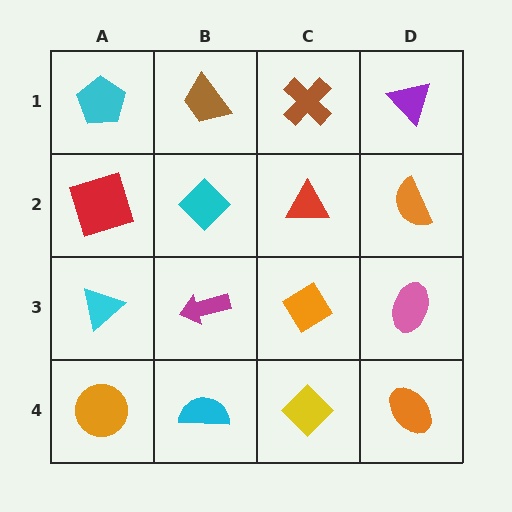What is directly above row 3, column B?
A cyan diamond.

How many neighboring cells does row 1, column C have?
3.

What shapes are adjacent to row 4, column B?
A magenta arrow (row 3, column B), an orange circle (row 4, column A), a yellow diamond (row 4, column C).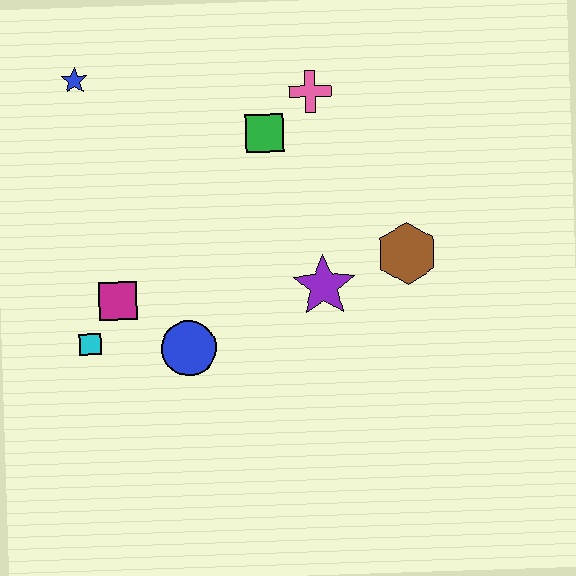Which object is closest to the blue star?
The green square is closest to the blue star.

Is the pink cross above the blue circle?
Yes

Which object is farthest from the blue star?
The brown hexagon is farthest from the blue star.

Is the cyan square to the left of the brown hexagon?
Yes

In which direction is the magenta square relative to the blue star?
The magenta square is below the blue star.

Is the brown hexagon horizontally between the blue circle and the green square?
No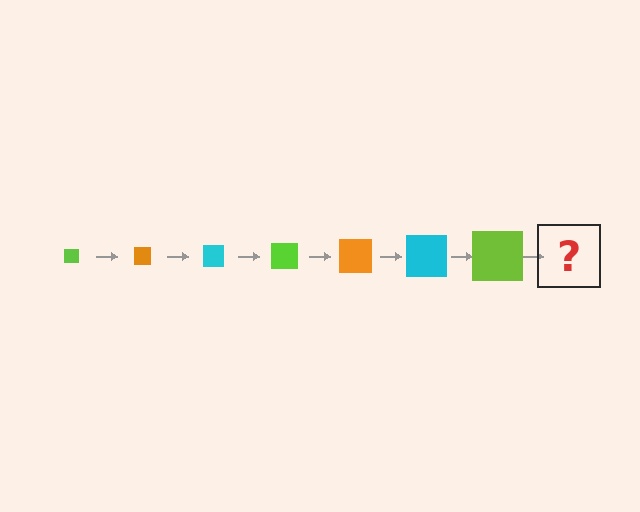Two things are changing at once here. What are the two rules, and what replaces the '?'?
The two rules are that the square grows larger each step and the color cycles through lime, orange, and cyan. The '?' should be an orange square, larger than the previous one.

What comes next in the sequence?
The next element should be an orange square, larger than the previous one.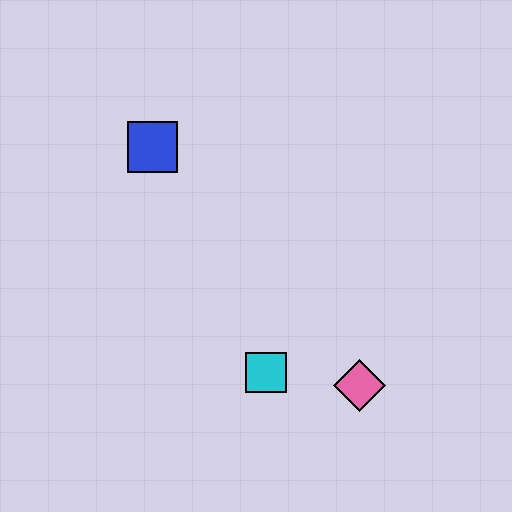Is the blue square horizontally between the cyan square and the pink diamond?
No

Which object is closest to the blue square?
The cyan square is closest to the blue square.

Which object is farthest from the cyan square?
The blue square is farthest from the cyan square.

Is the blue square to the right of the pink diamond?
No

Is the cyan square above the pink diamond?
Yes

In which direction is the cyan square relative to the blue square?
The cyan square is below the blue square.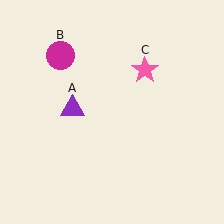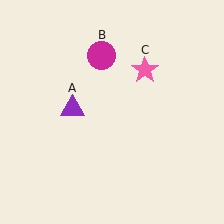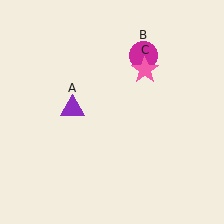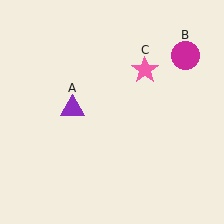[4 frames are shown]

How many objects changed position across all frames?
1 object changed position: magenta circle (object B).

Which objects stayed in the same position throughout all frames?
Purple triangle (object A) and pink star (object C) remained stationary.